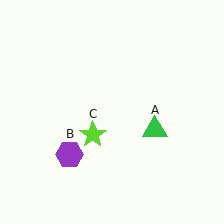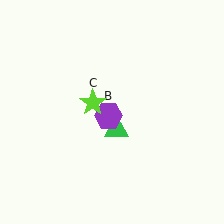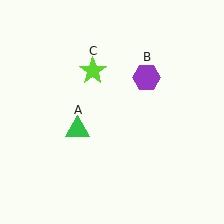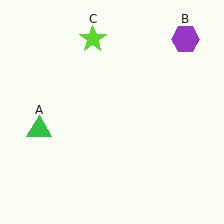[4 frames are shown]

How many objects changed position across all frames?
3 objects changed position: green triangle (object A), purple hexagon (object B), lime star (object C).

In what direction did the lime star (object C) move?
The lime star (object C) moved up.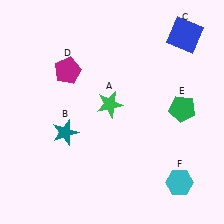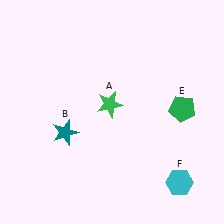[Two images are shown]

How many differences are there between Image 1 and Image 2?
There are 2 differences between the two images.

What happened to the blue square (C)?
The blue square (C) was removed in Image 2. It was in the top-right area of Image 1.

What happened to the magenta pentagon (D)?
The magenta pentagon (D) was removed in Image 2. It was in the top-left area of Image 1.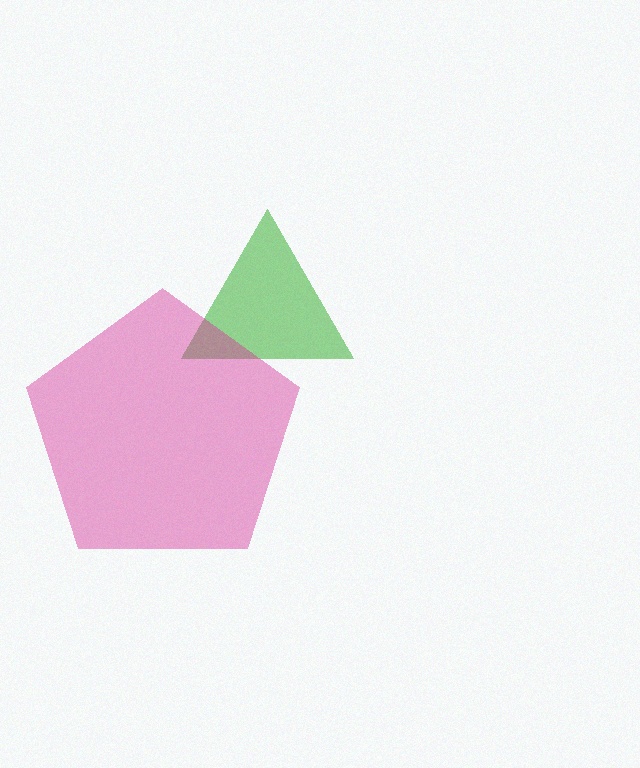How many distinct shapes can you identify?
There are 2 distinct shapes: a green triangle, a magenta pentagon.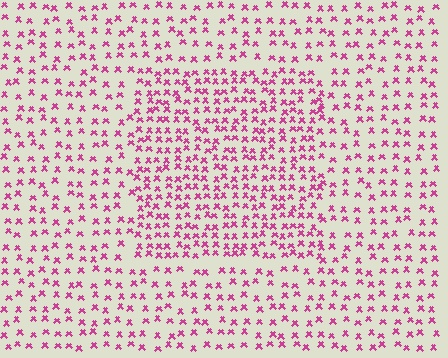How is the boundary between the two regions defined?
The boundary is defined by a change in element density (approximately 1.7x ratio). All elements are the same color, size, and shape.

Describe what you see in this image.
The image contains small magenta elements arranged at two different densities. A rectangle-shaped region is visible where the elements are more densely packed than the surrounding area.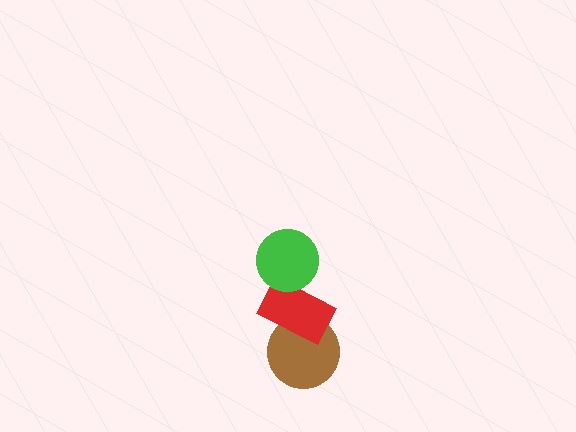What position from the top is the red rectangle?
The red rectangle is 2nd from the top.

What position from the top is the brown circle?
The brown circle is 3rd from the top.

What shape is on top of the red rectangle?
The green circle is on top of the red rectangle.